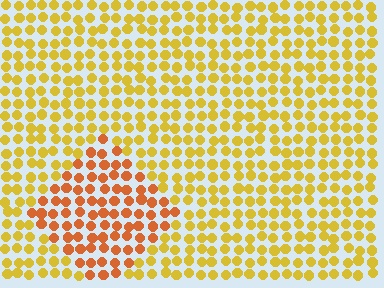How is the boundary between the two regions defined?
The boundary is defined purely by a slight shift in hue (about 32 degrees). Spacing, size, and orientation are identical on both sides.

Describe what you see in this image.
The image is filled with small yellow elements in a uniform arrangement. A diamond-shaped region is visible where the elements are tinted to a slightly different hue, forming a subtle color boundary.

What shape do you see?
I see a diamond.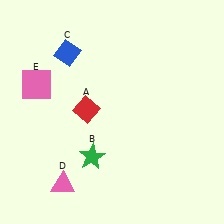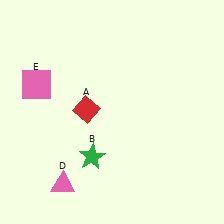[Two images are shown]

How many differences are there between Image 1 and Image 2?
There is 1 difference between the two images.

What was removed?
The blue diamond (C) was removed in Image 2.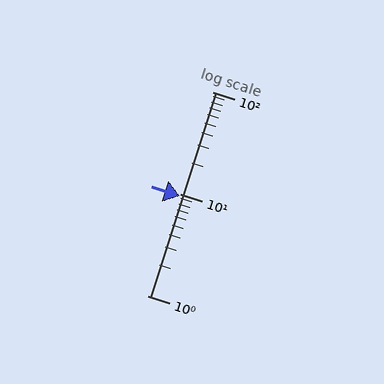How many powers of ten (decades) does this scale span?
The scale spans 2 decades, from 1 to 100.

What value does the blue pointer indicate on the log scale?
The pointer indicates approximately 9.5.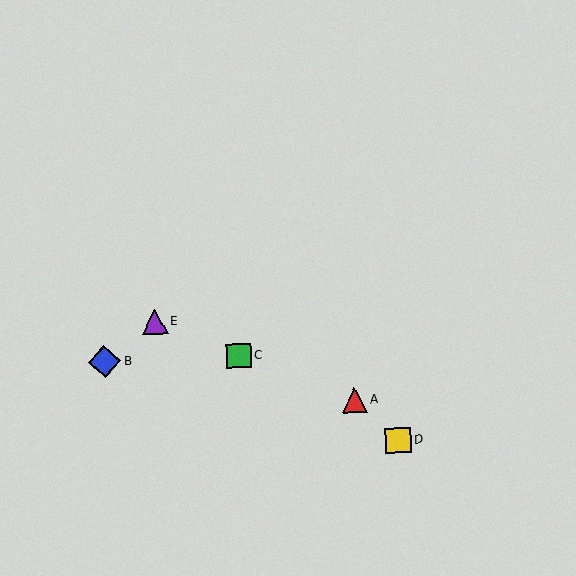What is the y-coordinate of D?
Object D is at y≈440.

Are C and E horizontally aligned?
No, C is at y≈356 and E is at y≈322.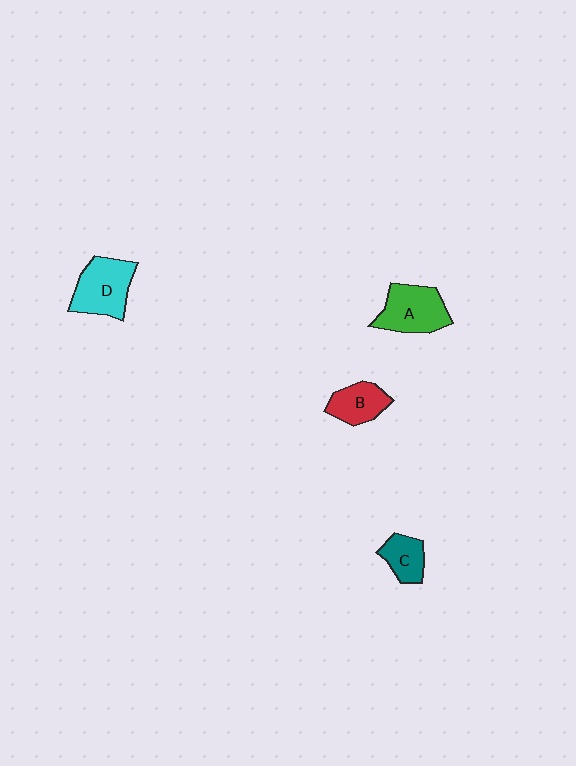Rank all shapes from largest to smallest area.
From largest to smallest: D (cyan), A (green), B (red), C (teal).